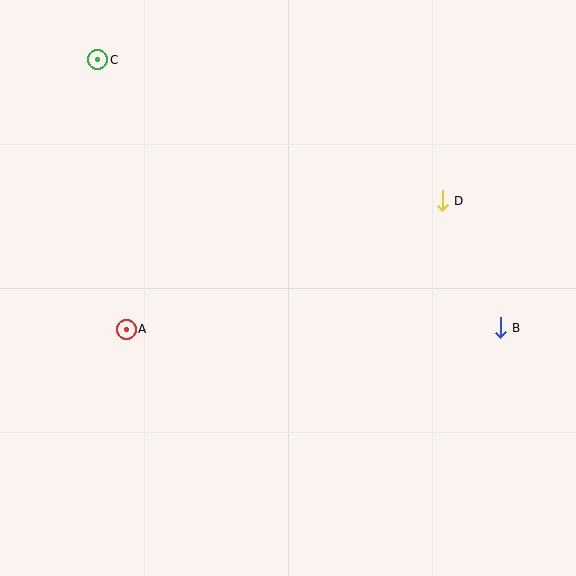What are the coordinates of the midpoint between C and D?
The midpoint between C and D is at (270, 130).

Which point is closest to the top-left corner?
Point C is closest to the top-left corner.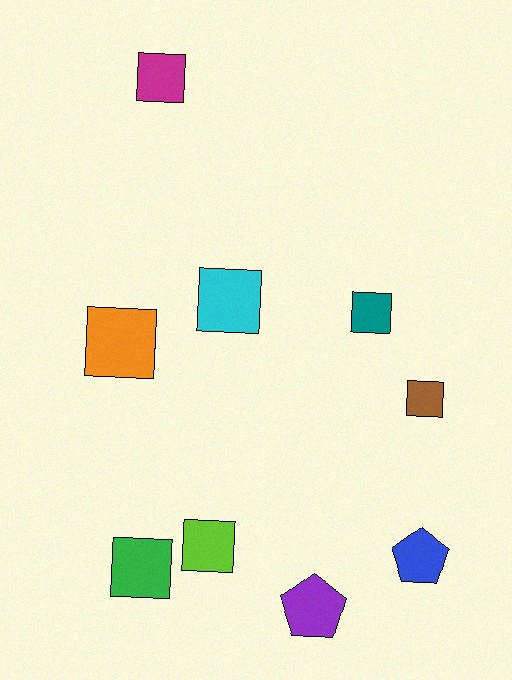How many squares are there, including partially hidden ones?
There are 7 squares.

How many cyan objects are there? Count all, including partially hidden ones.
There is 1 cyan object.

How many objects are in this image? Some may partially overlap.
There are 9 objects.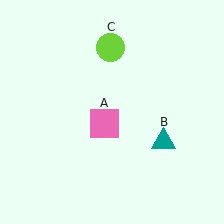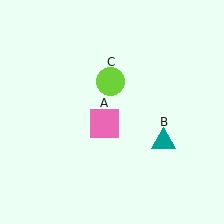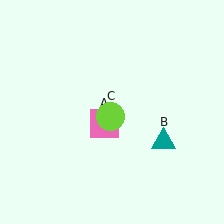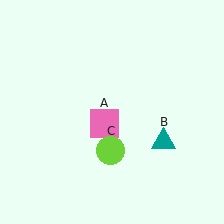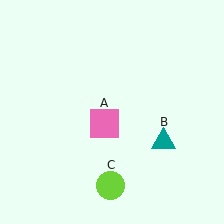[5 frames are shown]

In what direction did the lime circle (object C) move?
The lime circle (object C) moved down.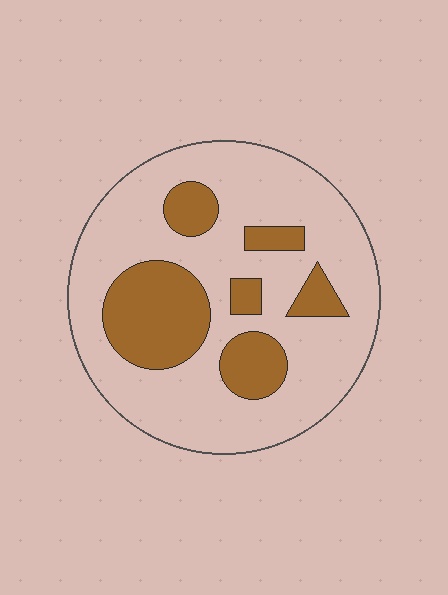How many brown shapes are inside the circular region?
6.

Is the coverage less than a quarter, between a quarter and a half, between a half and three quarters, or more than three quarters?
Between a quarter and a half.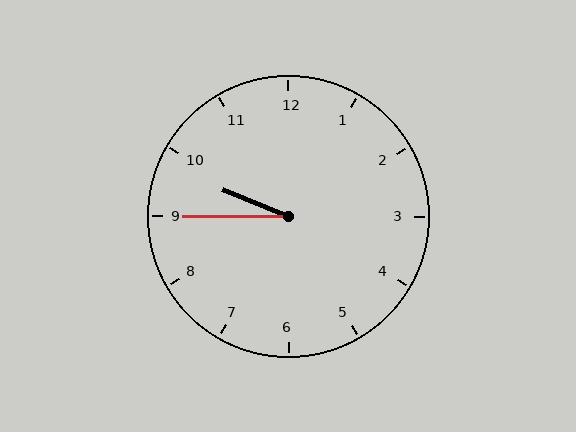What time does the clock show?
9:45.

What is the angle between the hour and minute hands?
Approximately 22 degrees.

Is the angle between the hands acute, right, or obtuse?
It is acute.